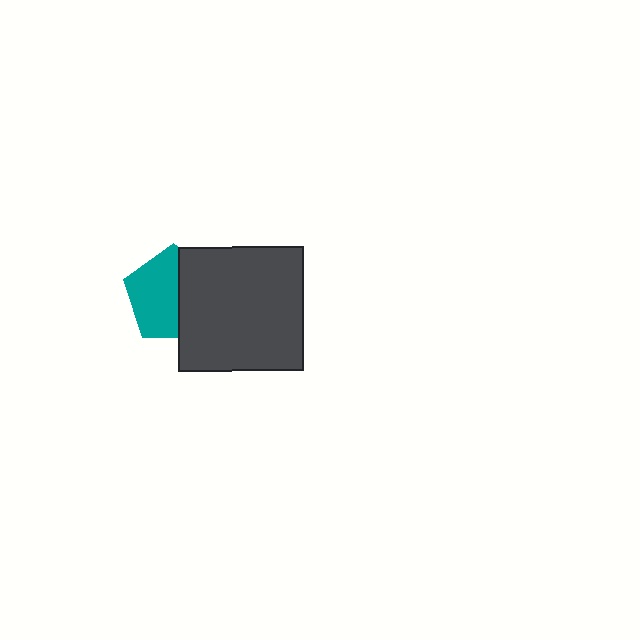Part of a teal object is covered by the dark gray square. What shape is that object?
It is a pentagon.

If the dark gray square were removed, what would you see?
You would see the complete teal pentagon.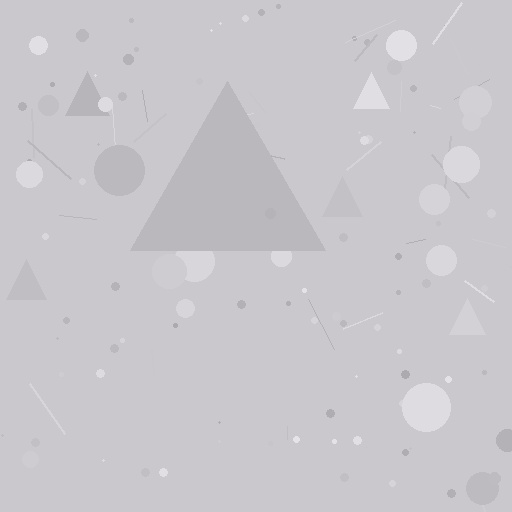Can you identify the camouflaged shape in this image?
The camouflaged shape is a triangle.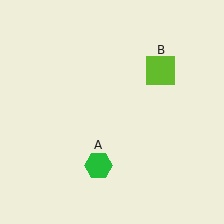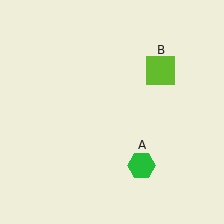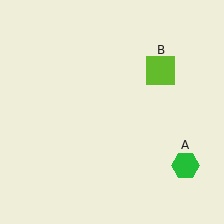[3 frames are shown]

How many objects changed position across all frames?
1 object changed position: green hexagon (object A).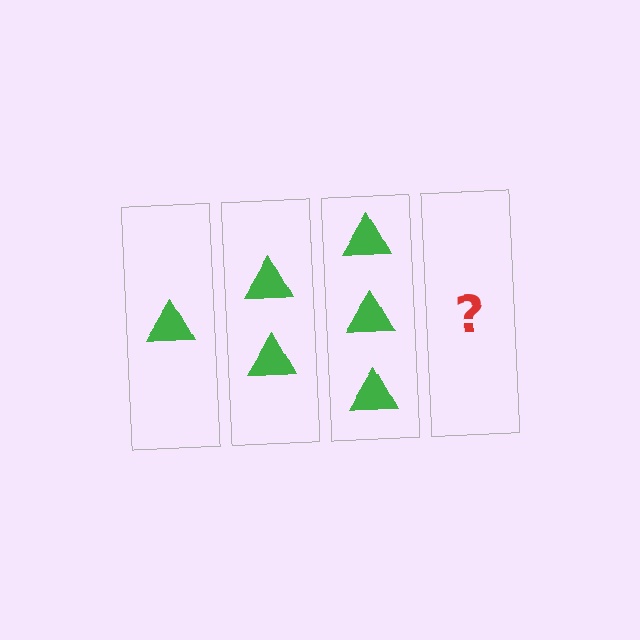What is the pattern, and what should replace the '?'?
The pattern is that each step adds one more triangle. The '?' should be 4 triangles.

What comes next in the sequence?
The next element should be 4 triangles.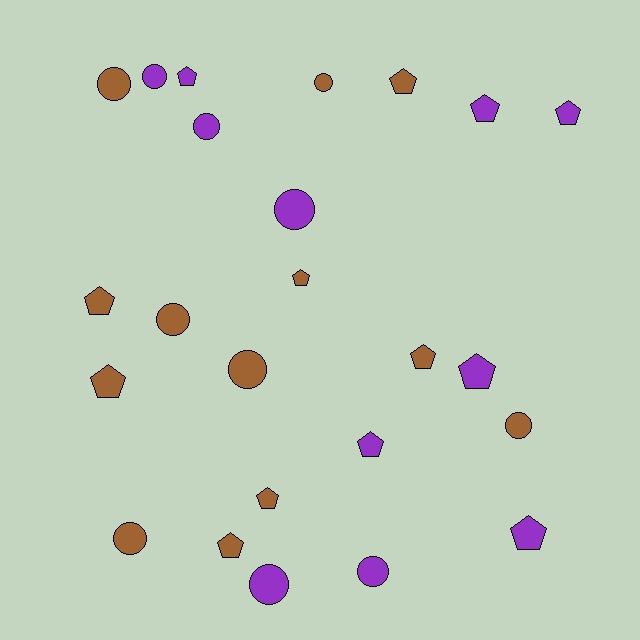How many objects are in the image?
There are 24 objects.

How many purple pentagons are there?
There are 6 purple pentagons.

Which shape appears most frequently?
Pentagon, with 13 objects.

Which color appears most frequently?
Brown, with 13 objects.